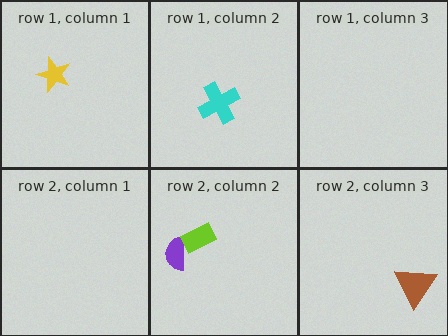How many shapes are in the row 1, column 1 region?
1.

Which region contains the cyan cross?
The row 1, column 2 region.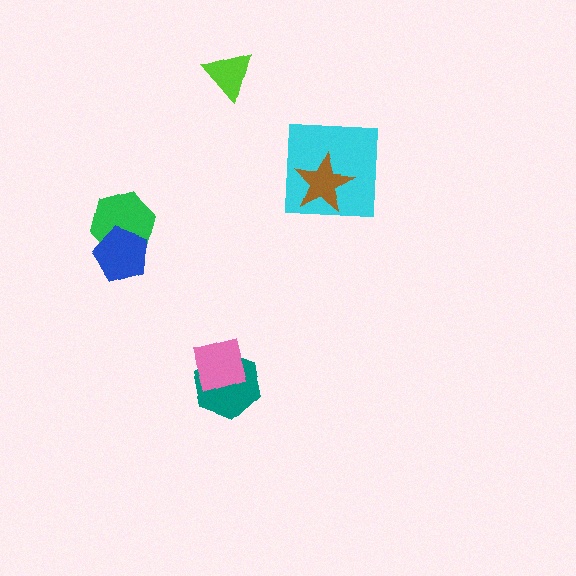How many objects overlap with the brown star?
1 object overlaps with the brown star.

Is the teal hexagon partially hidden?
Yes, it is partially covered by another shape.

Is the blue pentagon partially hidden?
No, no other shape covers it.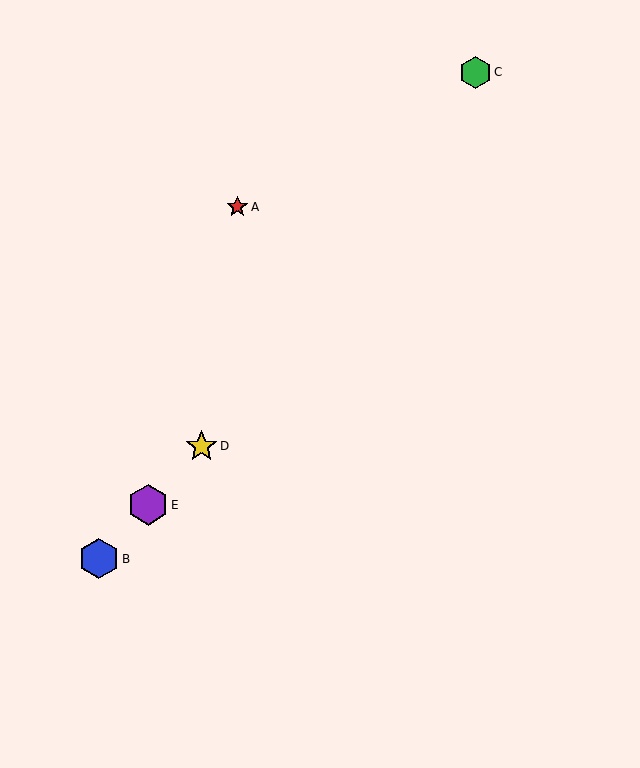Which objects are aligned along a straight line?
Objects B, D, E are aligned along a straight line.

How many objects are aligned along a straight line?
3 objects (B, D, E) are aligned along a straight line.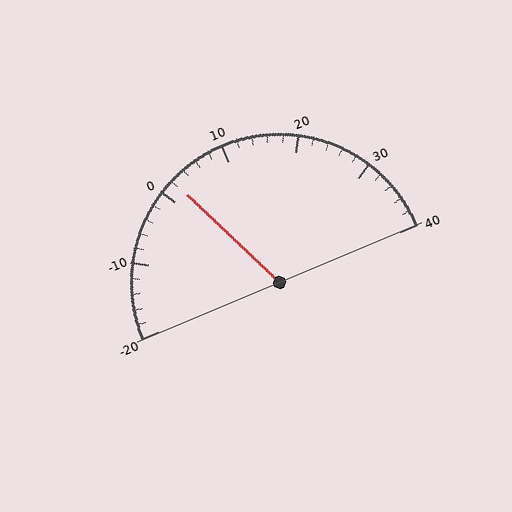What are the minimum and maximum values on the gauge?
The gauge ranges from -20 to 40.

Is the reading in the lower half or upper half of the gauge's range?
The reading is in the lower half of the range (-20 to 40).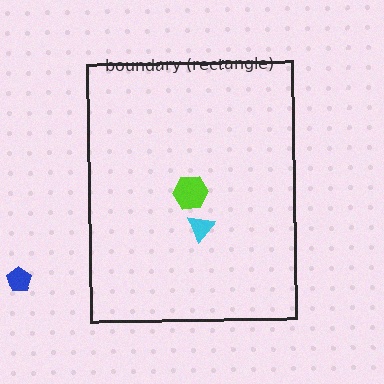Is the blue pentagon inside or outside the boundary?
Outside.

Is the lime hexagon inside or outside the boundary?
Inside.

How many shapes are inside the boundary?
2 inside, 1 outside.